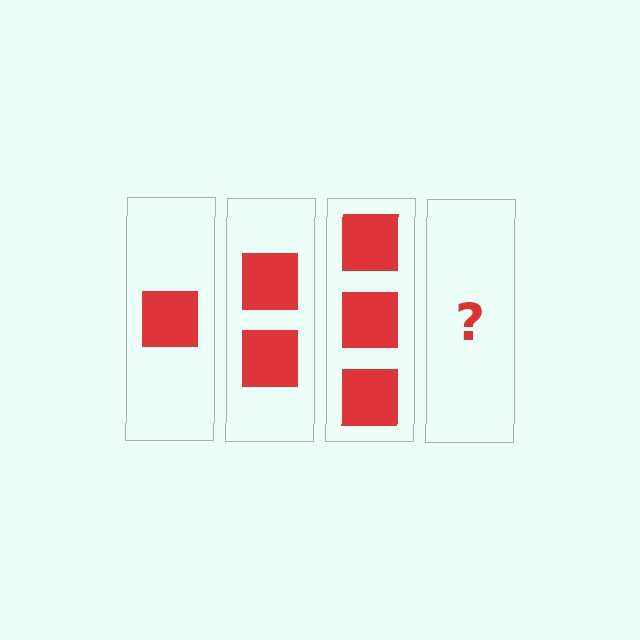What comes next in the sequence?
The next element should be 4 squares.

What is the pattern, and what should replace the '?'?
The pattern is that each step adds one more square. The '?' should be 4 squares.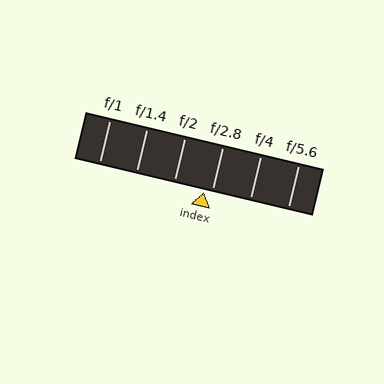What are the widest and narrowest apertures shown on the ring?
The widest aperture shown is f/1 and the narrowest is f/5.6.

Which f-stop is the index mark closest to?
The index mark is closest to f/2.8.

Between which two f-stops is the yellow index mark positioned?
The index mark is between f/2 and f/2.8.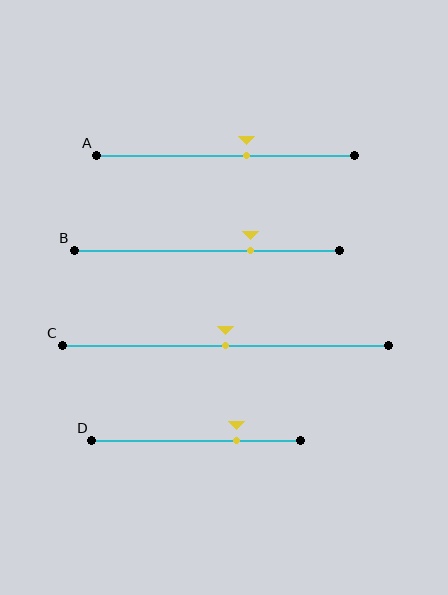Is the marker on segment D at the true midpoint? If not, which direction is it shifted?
No, the marker on segment D is shifted to the right by about 19% of the segment length.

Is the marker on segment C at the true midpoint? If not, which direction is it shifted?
Yes, the marker on segment C is at the true midpoint.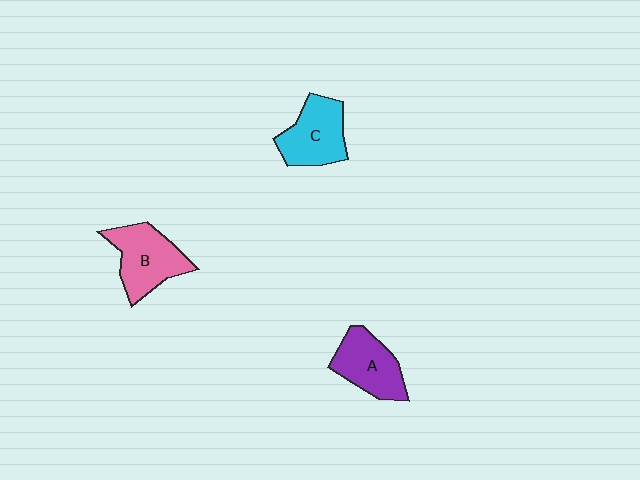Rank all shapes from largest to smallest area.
From largest to smallest: B (pink), C (cyan), A (purple).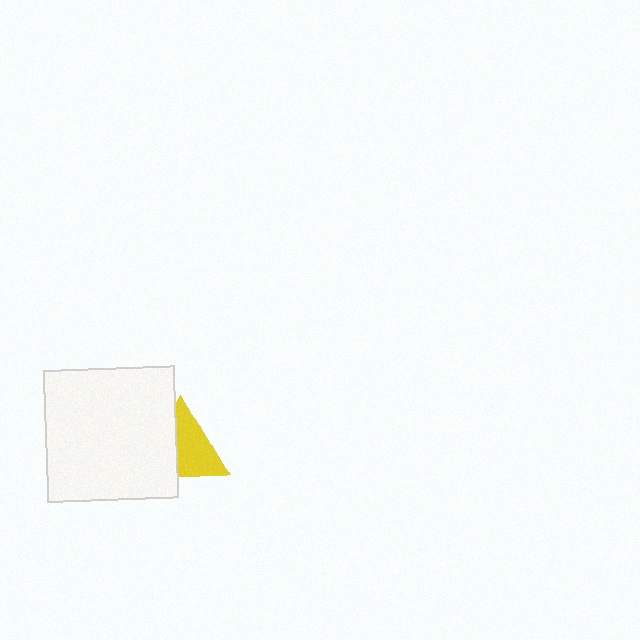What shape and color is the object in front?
The object in front is a white rectangle.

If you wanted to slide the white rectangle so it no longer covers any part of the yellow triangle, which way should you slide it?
Slide it left — that is the most direct way to separate the two shapes.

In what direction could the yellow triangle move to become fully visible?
The yellow triangle could move right. That would shift it out from behind the white rectangle entirely.